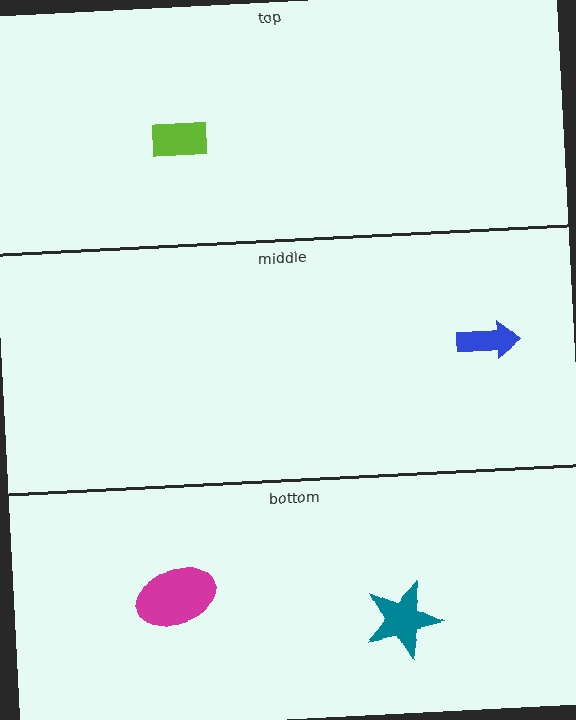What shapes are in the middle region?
The blue arrow.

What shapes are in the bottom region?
The magenta ellipse, the teal star.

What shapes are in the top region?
The lime rectangle.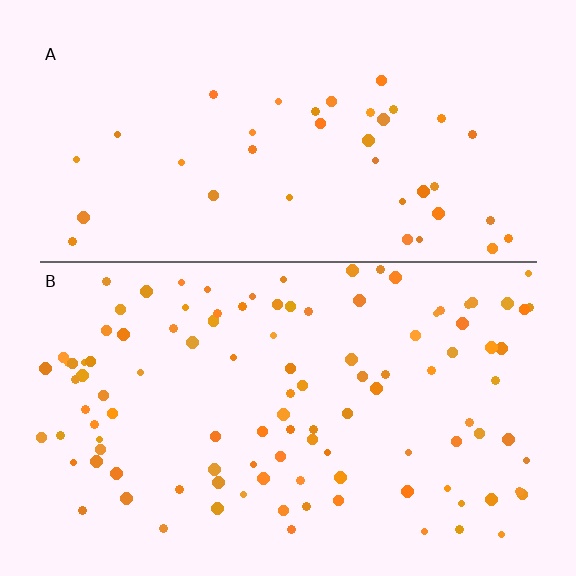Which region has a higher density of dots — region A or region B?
B (the bottom).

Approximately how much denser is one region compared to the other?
Approximately 2.8× — region B over region A.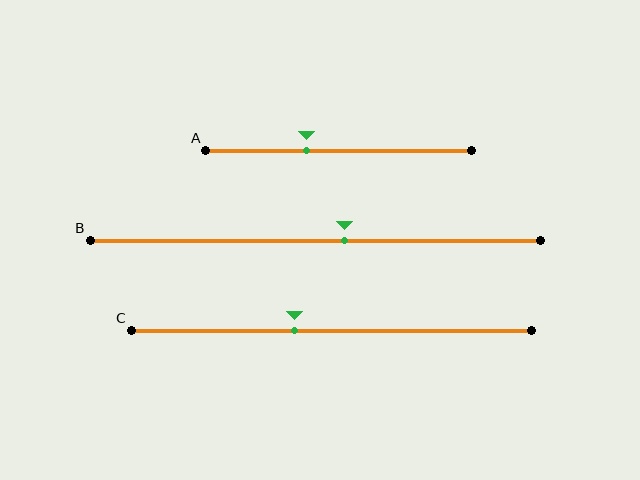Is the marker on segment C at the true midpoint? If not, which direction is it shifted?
No, the marker on segment C is shifted to the left by about 9% of the segment length.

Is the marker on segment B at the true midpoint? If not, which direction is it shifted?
No, the marker on segment B is shifted to the right by about 6% of the segment length.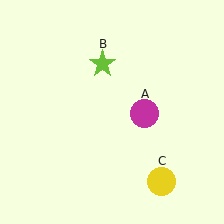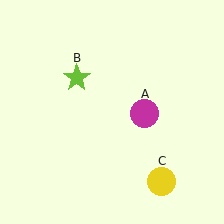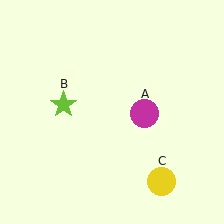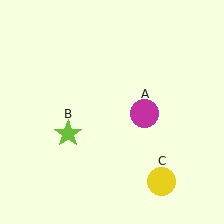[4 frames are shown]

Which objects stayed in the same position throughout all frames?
Magenta circle (object A) and yellow circle (object C) remained stationary.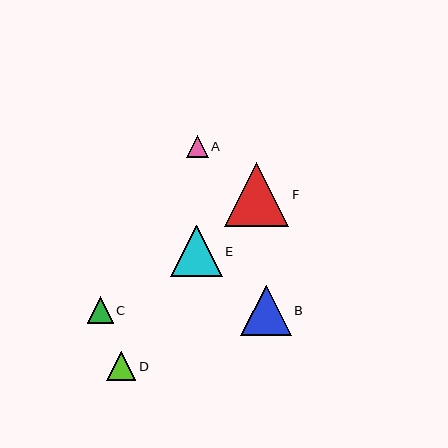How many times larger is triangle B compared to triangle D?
Triangle B is approximately 1.7 times the size of triangle D.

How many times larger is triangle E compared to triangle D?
Triangle E is approximately 1.8 times the size of triangle D.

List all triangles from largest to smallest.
From largest to smallest: F, E, B, D, C, A.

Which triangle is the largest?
Triangle F is the largest with a size of approximately 64 pixels.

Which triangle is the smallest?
Triangle A is the smallest with a size of approximately 22 pixels.